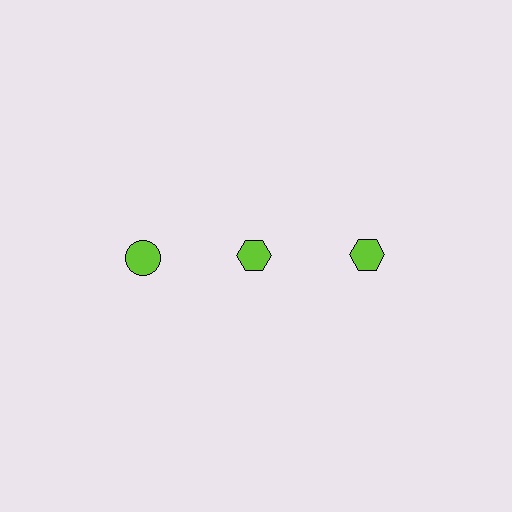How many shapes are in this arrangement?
There are 3 shapes arranged in a grid pattern.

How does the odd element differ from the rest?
It has a different shape: circle instead of hexagon.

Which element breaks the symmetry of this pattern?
The lime circle in the top row, leftmost column breaks the symmetry. All other shapes are lime hexagons.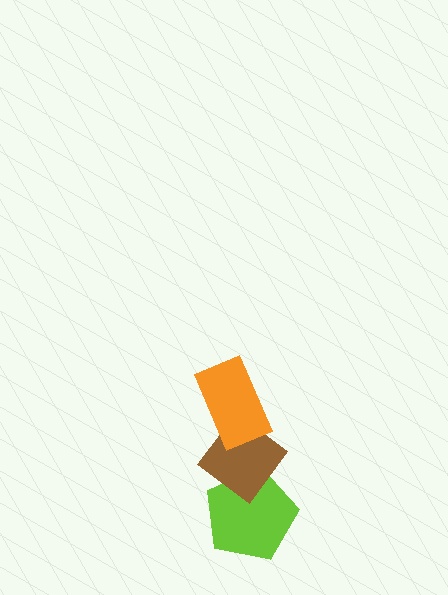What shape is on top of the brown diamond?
The orange rectangle is on top of the brown diamond.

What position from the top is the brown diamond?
The brown diamond is 2nd from the top.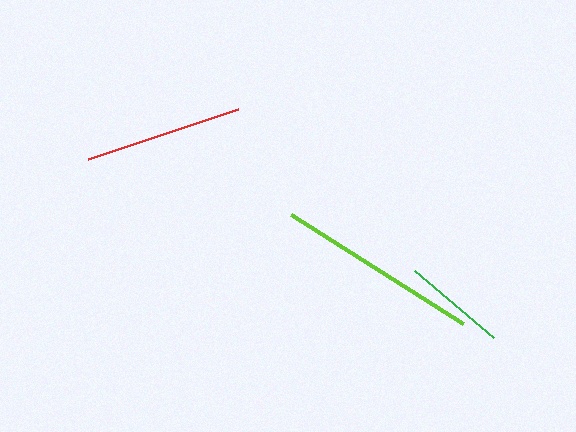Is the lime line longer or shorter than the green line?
The lime line is longer than the green line.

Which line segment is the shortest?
The green line is the shortest at approximately 103 pixels.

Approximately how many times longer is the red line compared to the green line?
The red line is approximately 1.5 times the length of the green line.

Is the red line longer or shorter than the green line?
The red line is longer than the green line.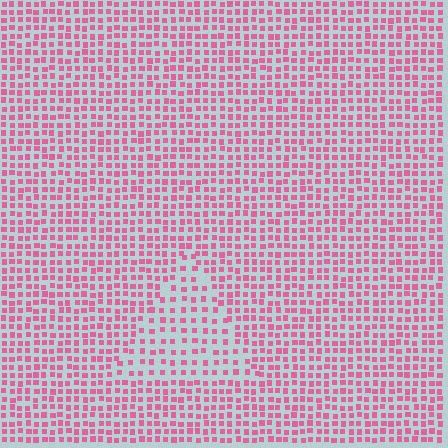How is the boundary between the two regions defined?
The boundary is defined by a change in element density (approximately 1.7x ratio). All elements are the same color, size, and shape.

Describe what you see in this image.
The image contains small pink elements arranged at two different densities. A triangle-shaped region is visible where the elements are less densely packed than the surrounding area.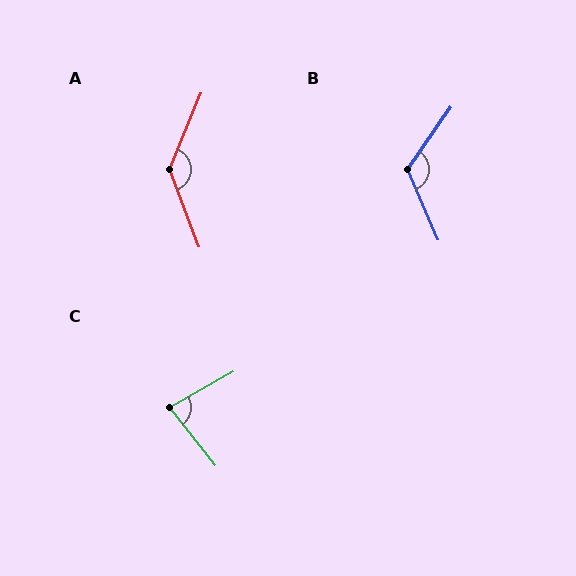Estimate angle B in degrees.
Approximately 122 degrees.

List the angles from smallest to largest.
C (81°), B (122°), A (137°).